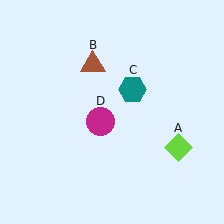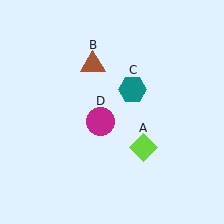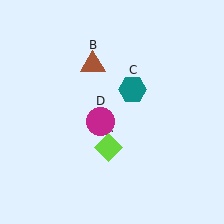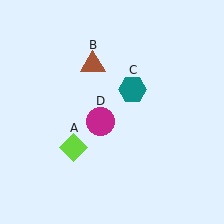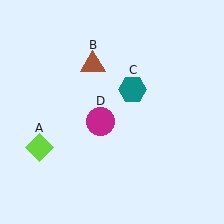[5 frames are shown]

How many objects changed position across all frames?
1 object changed position: lime diamond (object A).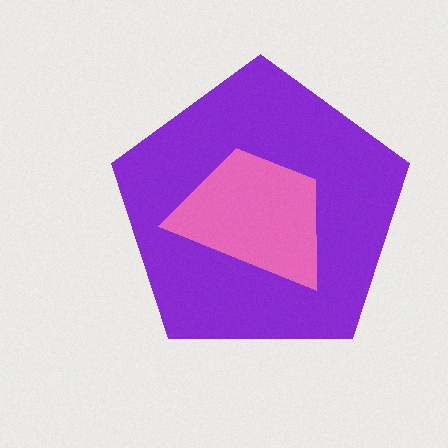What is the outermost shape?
The purple pentagon.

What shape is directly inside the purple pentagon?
The pink trapezoid.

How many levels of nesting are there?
2.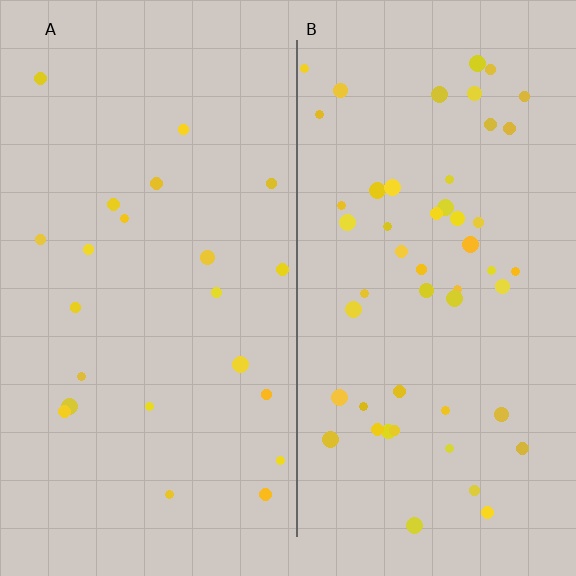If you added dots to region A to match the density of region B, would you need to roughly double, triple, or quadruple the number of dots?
Approximately double.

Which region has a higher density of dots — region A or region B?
B (the right).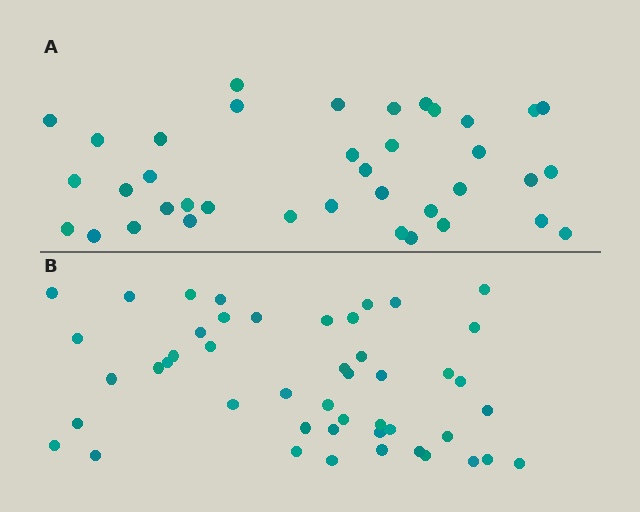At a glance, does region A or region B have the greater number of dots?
Region B (the bottom region) has more dots.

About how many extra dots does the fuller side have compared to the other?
Region B has roughly 8 or so more dots than region A.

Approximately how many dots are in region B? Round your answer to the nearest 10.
About 50 dots. (The exact count is 47, which rounds to 50.)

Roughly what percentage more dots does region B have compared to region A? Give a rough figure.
About 25% more.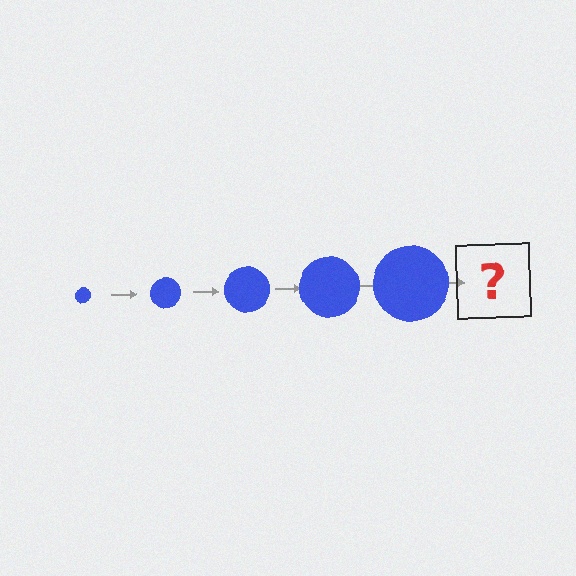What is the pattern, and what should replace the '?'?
The pattern is that the circle gets progressively larger each step. The '?' should be a blue circle, larger than the previous one.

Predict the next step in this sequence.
The next step is a blue circle, larger than the previous one.